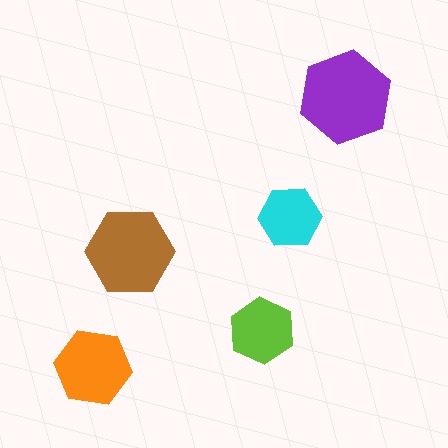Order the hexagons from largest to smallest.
the purple one, the brown one, the orange one, the lime one, the cyan one.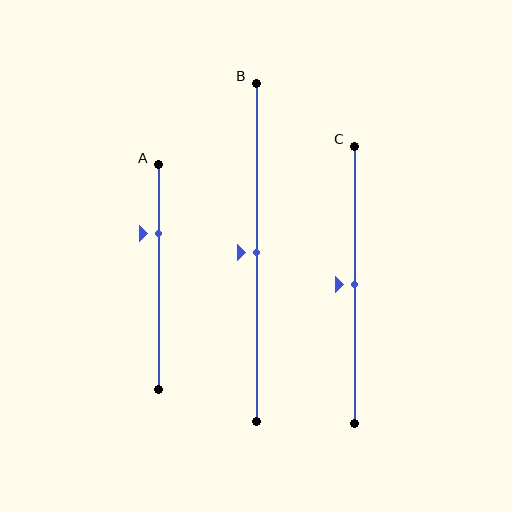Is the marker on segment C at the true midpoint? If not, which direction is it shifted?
Yes, the marker on segment C is at the true midpoint.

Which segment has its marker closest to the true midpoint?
Segment B has its marker closest to the true midpoint.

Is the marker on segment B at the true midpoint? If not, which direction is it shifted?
Yes, the marker on segment B is at the true midpoint.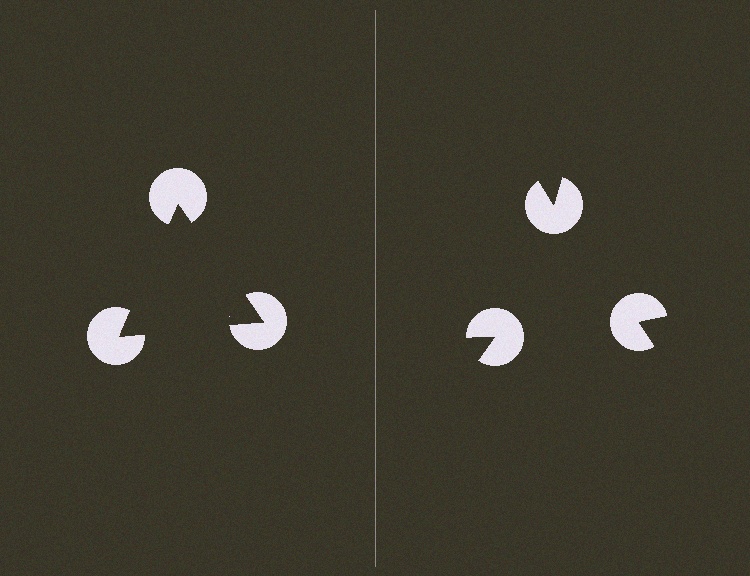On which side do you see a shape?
An illusory triangle appears on the left side. On the right side the wedge cuts are rotated, so no coherent shape forms.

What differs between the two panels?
The pac-man discs are positioned identically on both sides; only the wedge orientations differ. On the left they align to a triangle; on the right they are misaligned.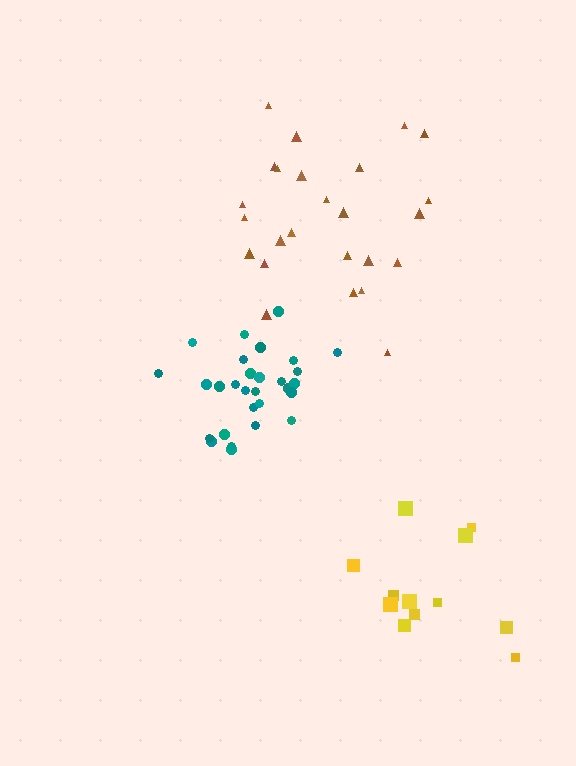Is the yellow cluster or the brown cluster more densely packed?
Brown.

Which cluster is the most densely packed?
Teal.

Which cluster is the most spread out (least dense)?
Yellow.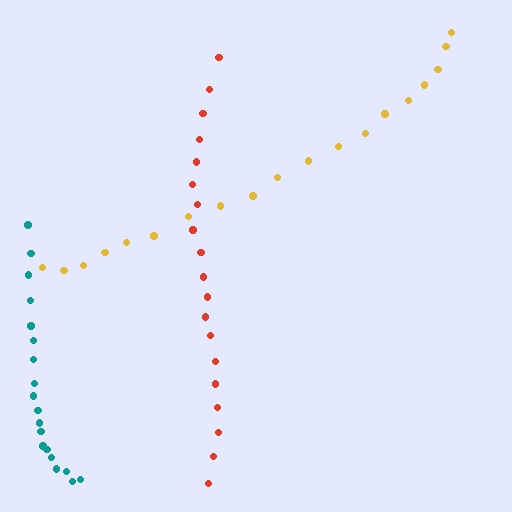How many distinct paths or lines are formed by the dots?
There are 3 distinct paths.